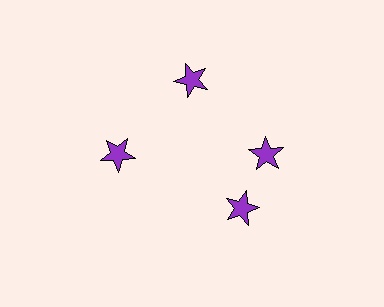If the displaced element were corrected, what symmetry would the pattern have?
It would have 4-fold rotational symmetry — the pattern would map onto itself every 90 degrees.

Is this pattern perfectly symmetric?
No. The 4 purple stars are arranged in a ring, but one element near the 6 o'clock position is rotated out of alignment along the ring, breaking the 4-fold rotational symmetry.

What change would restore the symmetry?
The symmetry would be restored by rotating it back into even spacing with its neighbors so that all 4 stars sit at equal angles and equal distance from the center.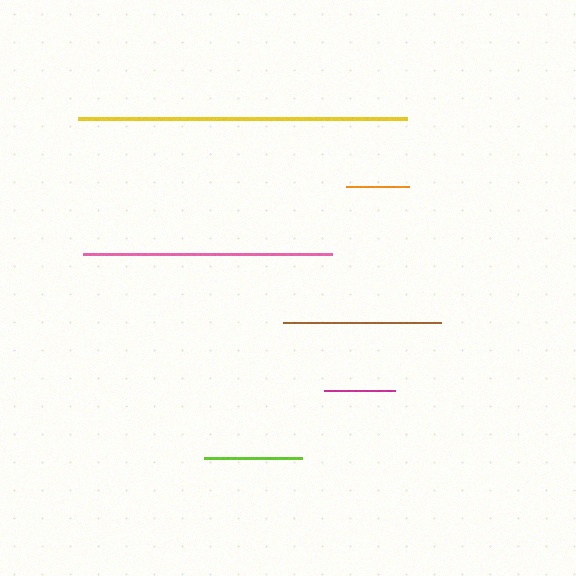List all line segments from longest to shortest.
From longest to shortest: yellow, pink, brown, lime, magenta, orange.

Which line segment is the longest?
The yellow line is the longest at approximately 330 pixels.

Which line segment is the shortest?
The orange line is the shortest at approximately 63 pixels.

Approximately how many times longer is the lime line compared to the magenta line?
The lime line is approximately 1.4 times the length of the magenta line.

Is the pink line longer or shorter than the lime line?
The pink line is longer than the lime line.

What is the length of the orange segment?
The orange segment is approximately 63 pixels long.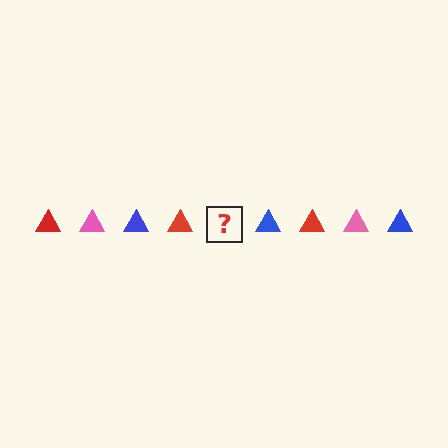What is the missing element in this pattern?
The missing element is a pink triangle.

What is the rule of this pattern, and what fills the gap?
The rule is that the pattern cycles through red, pink, blue triangles. The gap should be filled with a pink triangle.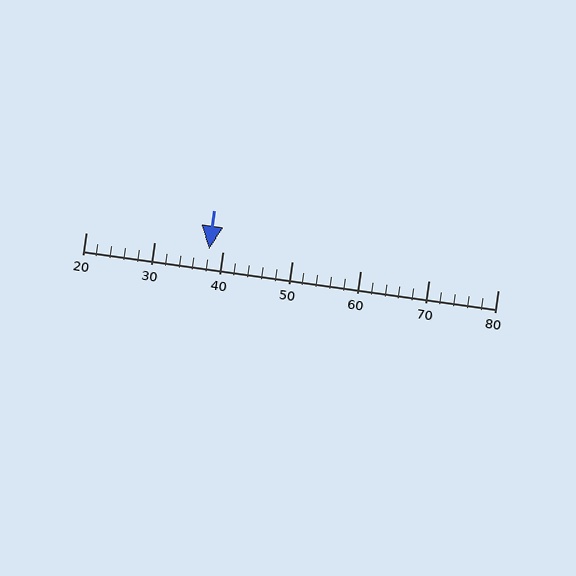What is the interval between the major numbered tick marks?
The major tick marks are spaced 10 units apart.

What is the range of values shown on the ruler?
The ruler shows values from 20 to 80.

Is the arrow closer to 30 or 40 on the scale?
The arrow is closer to 40.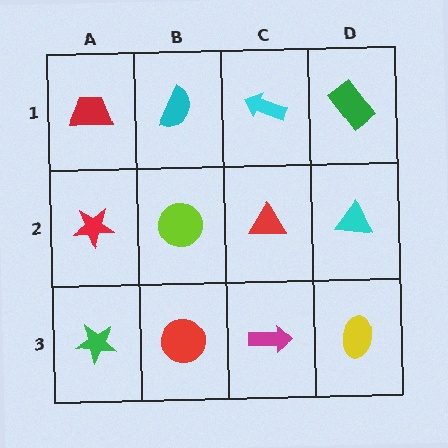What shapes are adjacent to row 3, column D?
A cyan triangle (row 2, column D), a magenta arrow (row 3, column C).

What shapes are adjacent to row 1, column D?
A cyan triangle (row 2, column D), a cyan arrow (row 1, column C).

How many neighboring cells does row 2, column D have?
3.